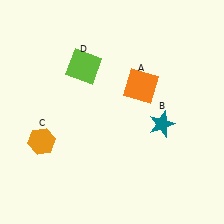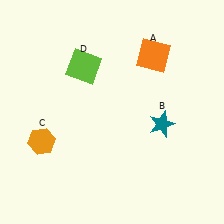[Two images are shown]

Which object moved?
The orange square (A) moved up.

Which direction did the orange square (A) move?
The orange square (A) moved up.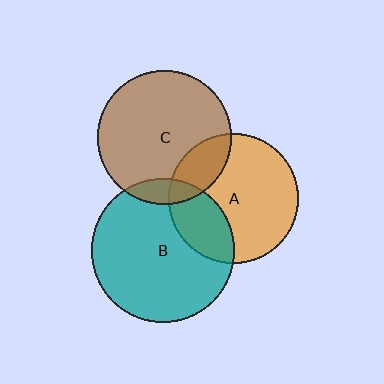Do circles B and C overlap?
Yes.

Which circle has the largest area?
Circle B (teal).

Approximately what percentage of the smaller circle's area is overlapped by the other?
Approximately 10%.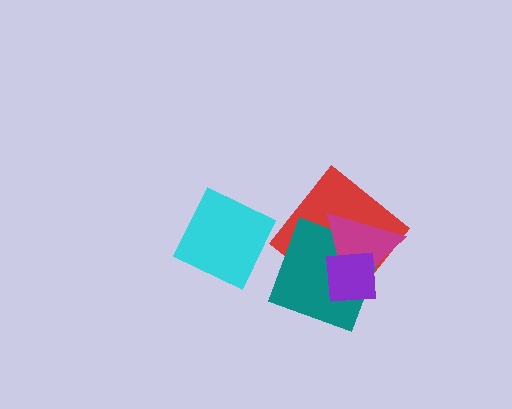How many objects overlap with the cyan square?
0 objects overlap with the cyan square.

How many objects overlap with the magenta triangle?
3 objects overlap with the magenta triangle.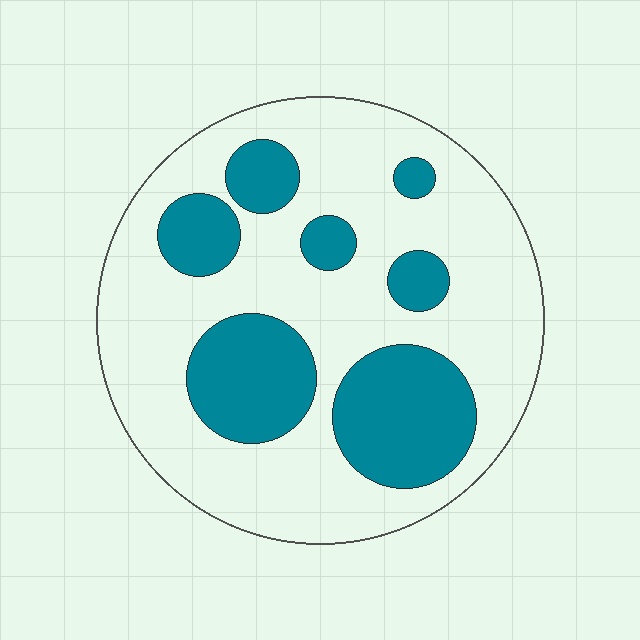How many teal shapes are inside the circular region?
7.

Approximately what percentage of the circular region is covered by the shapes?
Approximately 30%.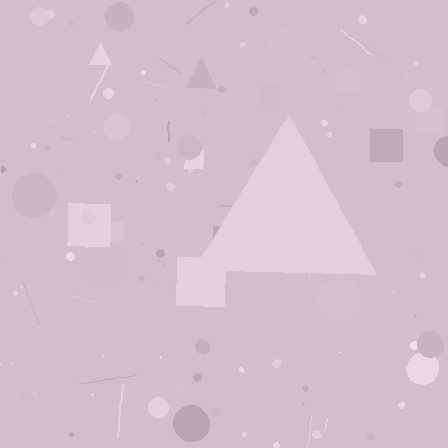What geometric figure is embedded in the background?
A triangle is embedded in the background.